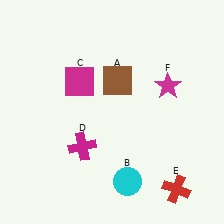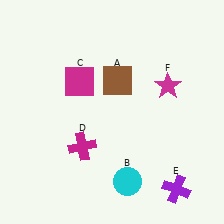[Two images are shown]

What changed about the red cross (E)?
In Image 1, E is red. In Image 2, it changed to purple.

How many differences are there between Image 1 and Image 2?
There is 1 difference between the two images.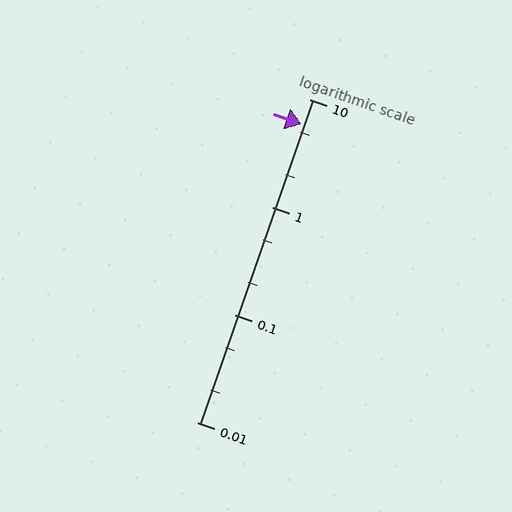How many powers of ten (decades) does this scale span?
The scale spans 3 decades, from 0.01 to 10.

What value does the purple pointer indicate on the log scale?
The pointer indicates approximately 5.9.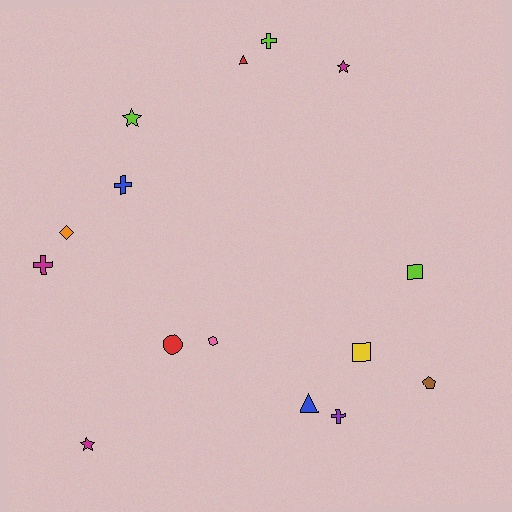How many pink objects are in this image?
There is 1 pink object.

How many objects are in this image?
There are 15 objects.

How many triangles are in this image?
There are 2 triangles.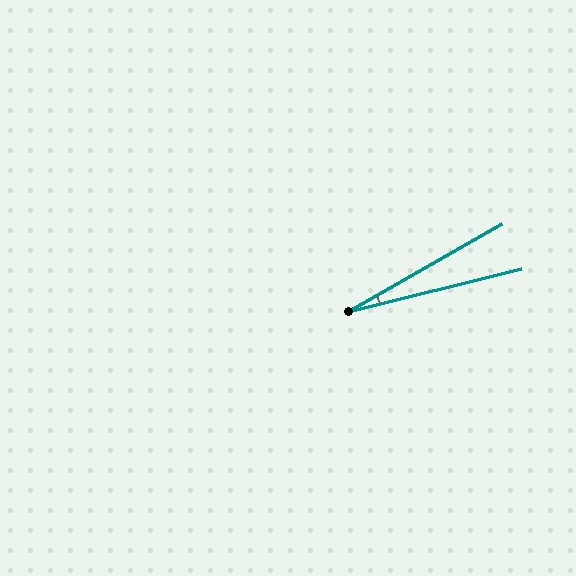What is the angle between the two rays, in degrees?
Approximately 16 degrees.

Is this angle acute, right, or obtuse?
It is acute.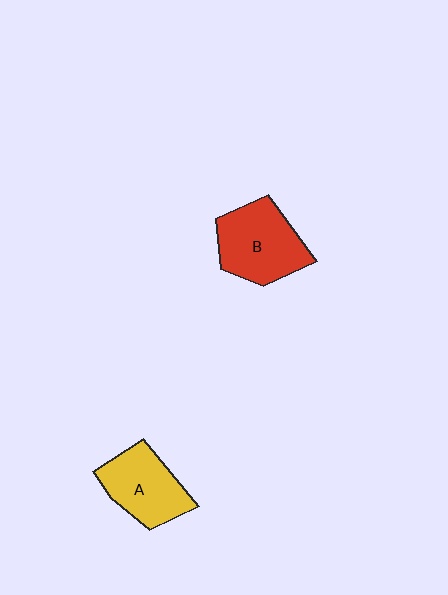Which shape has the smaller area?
Shape A (yellow).